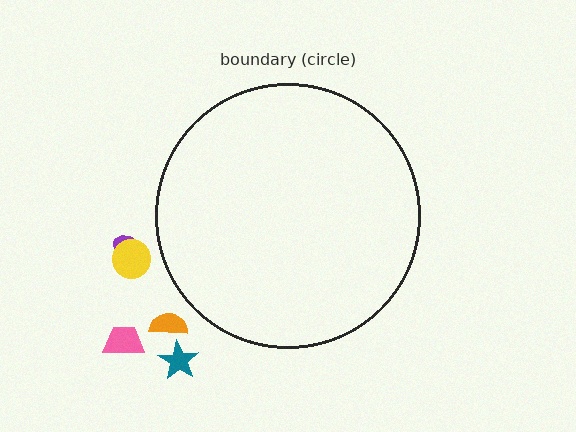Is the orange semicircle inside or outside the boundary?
Outside.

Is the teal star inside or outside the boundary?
Outside.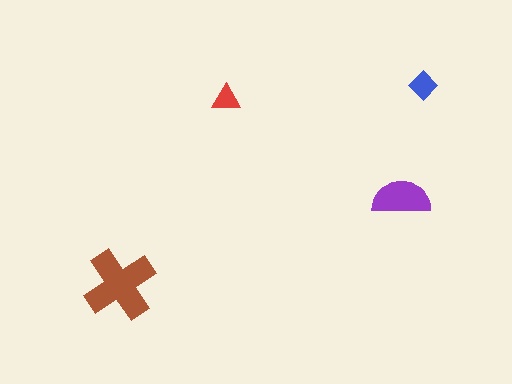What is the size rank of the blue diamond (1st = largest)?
3rd.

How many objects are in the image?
There are 4 objects in the image.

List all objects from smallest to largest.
The red triangle, the blue diamond, the purple semicircle, the brown cross.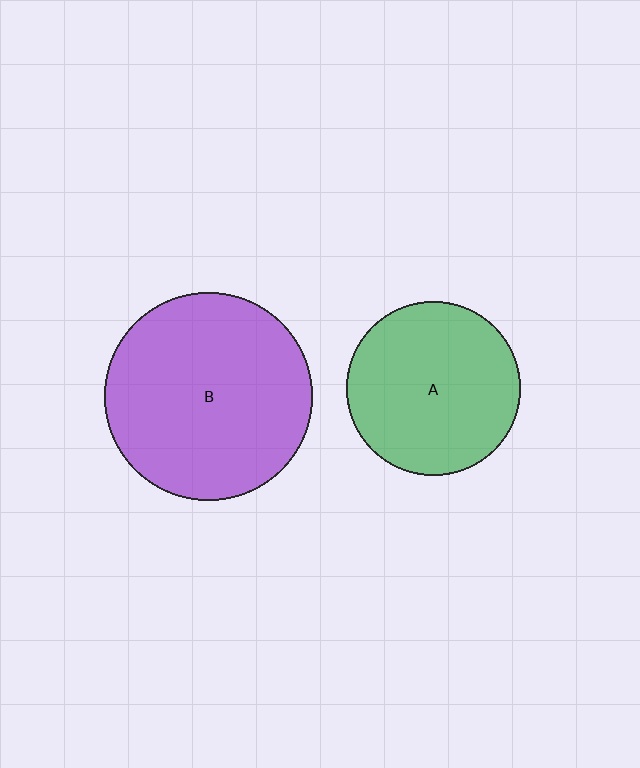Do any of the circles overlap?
No, none of the circles overlap.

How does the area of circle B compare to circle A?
Approximately 1.4 times.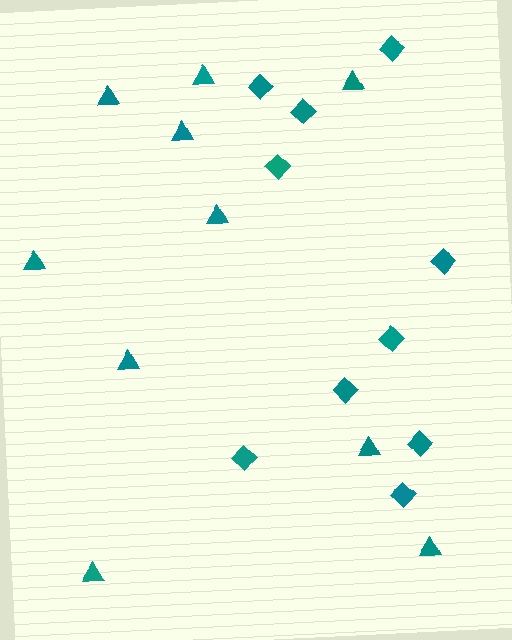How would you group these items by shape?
There are 2 groups: one group of triangles (10) and one group of diamonds (10).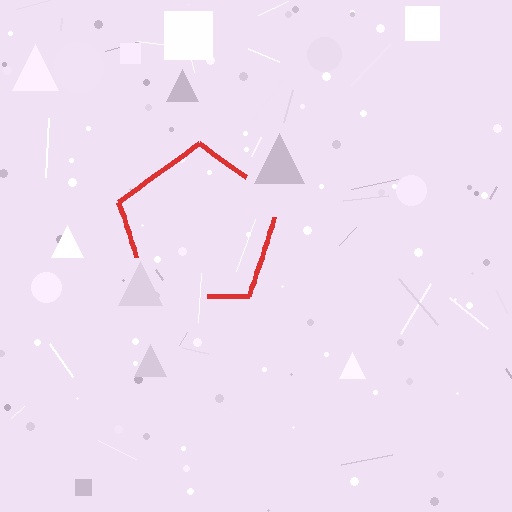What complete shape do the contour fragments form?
The contour fragments form a pentagon.